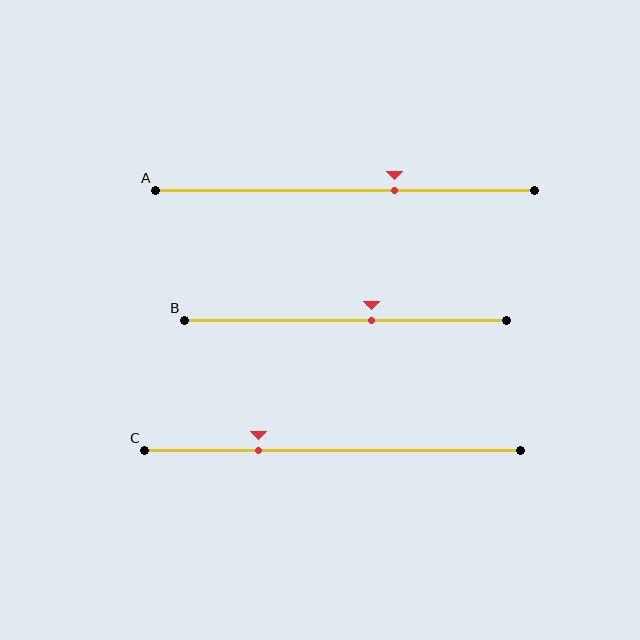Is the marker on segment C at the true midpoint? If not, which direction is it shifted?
No, the marker on segment C is shifted to the left by about 20% of the segment length.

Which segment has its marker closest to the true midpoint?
Segment B has its marker closest to the true midpoint.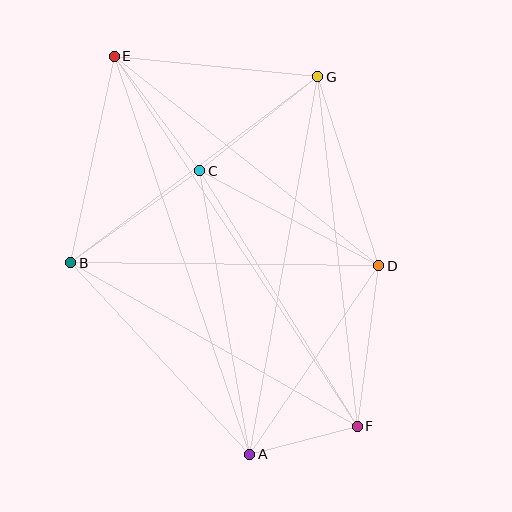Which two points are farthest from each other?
Points E and F are farthest from each other.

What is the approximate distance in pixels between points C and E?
The distance between C and E is approximately 143 pixels.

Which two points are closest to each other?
Points A and F are closest to each other.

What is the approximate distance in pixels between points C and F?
The distance between C and F is approximately 300 pixels.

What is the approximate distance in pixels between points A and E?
The distance between A and E is approximately 420 pixels.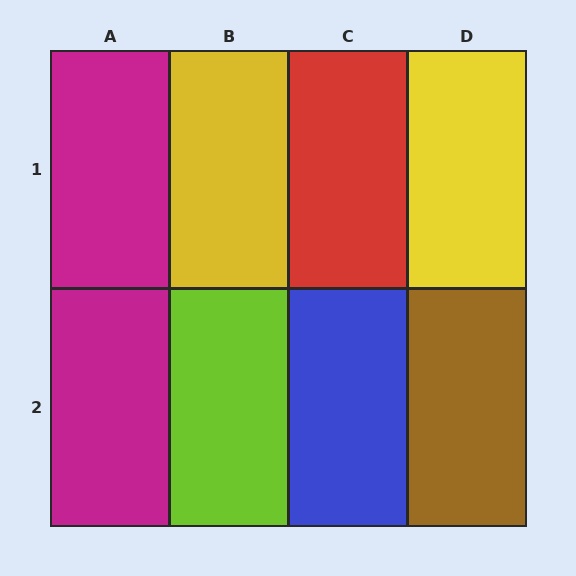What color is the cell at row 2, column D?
Brown.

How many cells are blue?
1 cell is blue.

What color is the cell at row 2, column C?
Blue.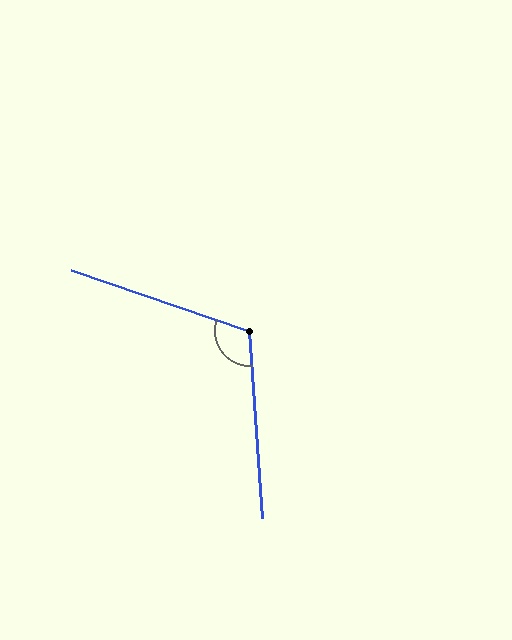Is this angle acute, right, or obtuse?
It is obtuse.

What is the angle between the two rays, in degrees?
Approximately 113 degrees.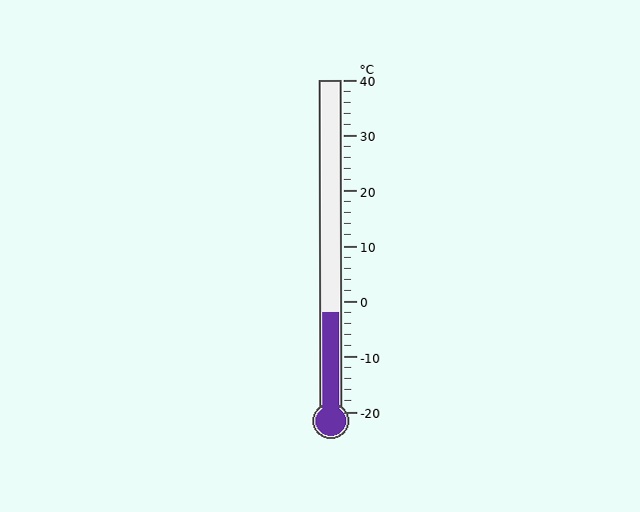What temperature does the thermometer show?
The thermometer shows approximately -2°C.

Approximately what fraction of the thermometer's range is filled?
The thermometer is filled to approximately 30% of its range.